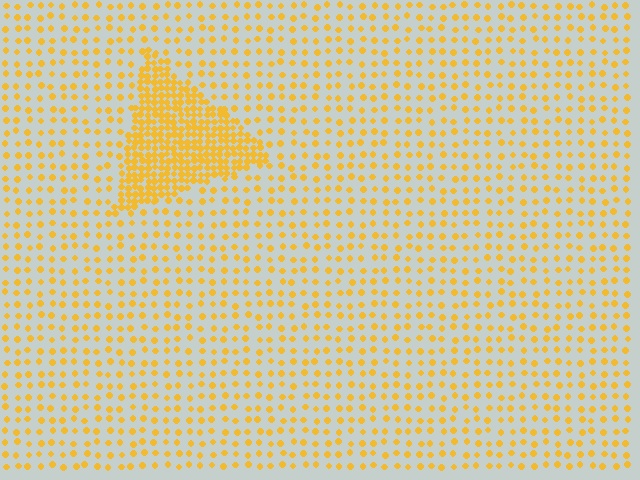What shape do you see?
I see a triangle.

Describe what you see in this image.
The image contains small yellow elements arranged at two different densities. A triangle-shaped region is visible where the elements are more densely packed than the surrounding area.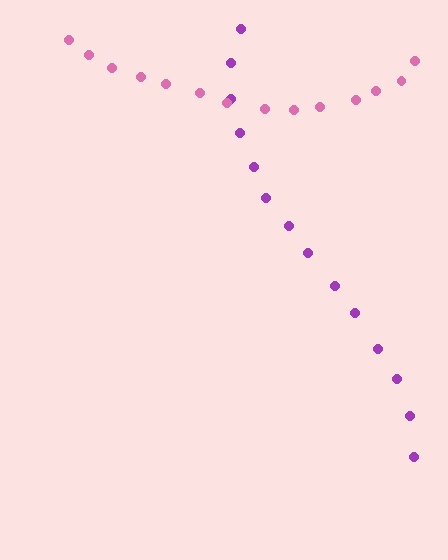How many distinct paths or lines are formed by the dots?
There are 2 distinct paths.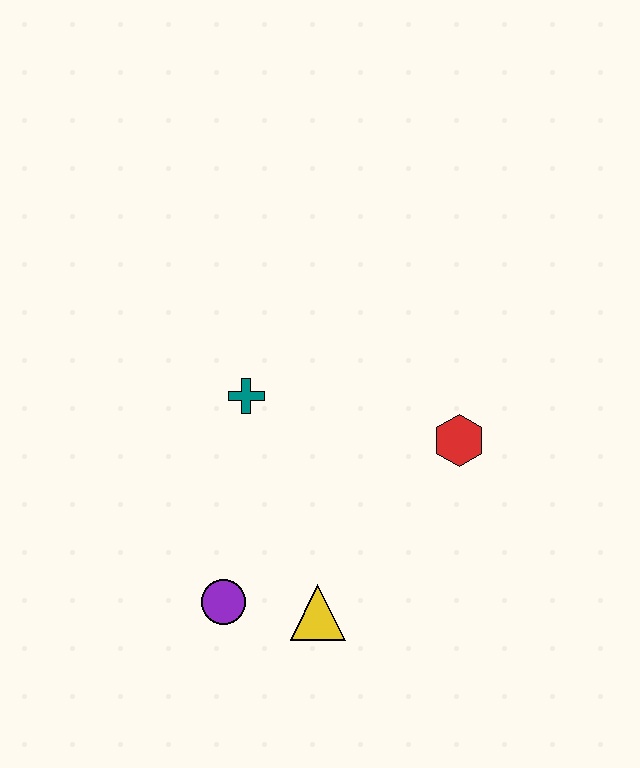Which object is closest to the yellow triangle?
The purple circle is closest to the yellow triangle.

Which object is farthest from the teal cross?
The yellow triangle is farthest from the teal cross.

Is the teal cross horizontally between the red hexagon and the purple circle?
Yes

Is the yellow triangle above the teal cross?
No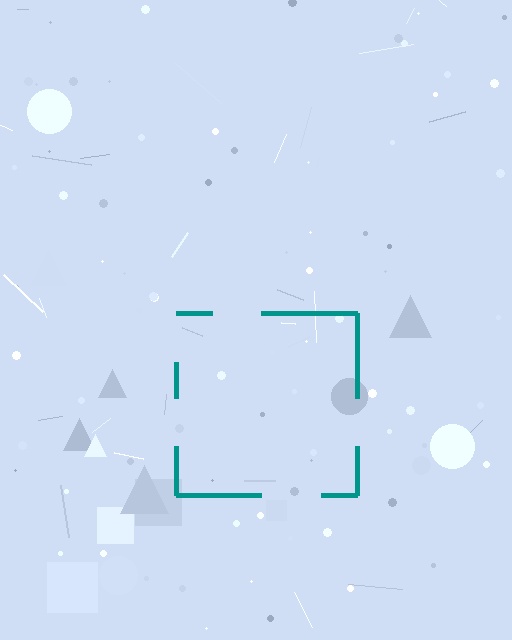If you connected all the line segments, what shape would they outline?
They would outline a square.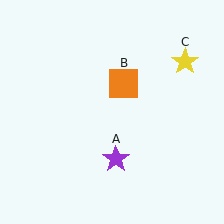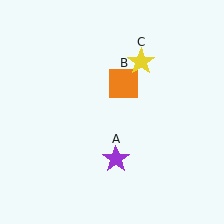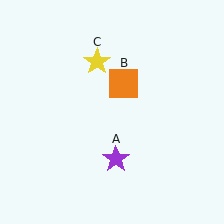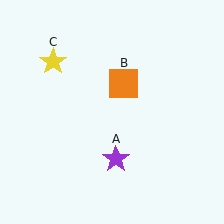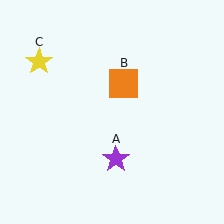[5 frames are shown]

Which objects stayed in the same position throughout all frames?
Purple star (object A) and orange square (object B) remained stationary.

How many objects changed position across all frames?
1 object changed position: yellow star (object C).